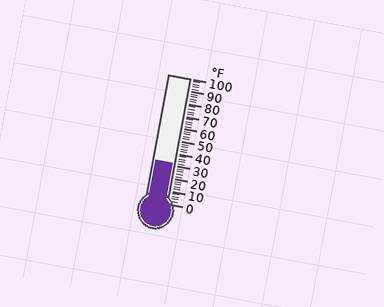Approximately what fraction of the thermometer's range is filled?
The thermometer is filled to approximately 30% of its range.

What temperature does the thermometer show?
The thermometer shows approximately 32°F.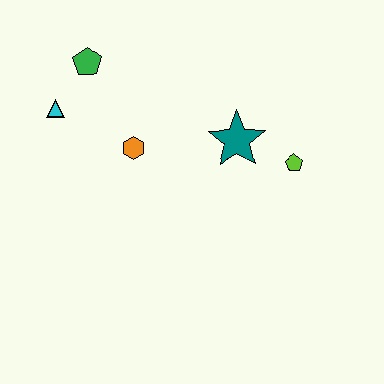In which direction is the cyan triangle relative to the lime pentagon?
The cyan triangle is to the left of the lime pentagon.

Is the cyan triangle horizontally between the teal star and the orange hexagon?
No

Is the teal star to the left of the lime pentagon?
Yes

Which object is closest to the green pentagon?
The cyan triangle is closest to the green pentagon.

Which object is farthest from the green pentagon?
The lime pentagon is farthest from the green pentagon.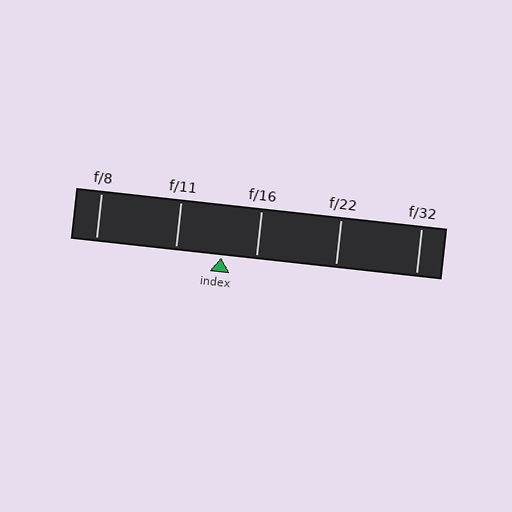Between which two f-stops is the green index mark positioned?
The index mark is between f/11 and f/16.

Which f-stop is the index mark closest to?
The index mark is closest to f/16.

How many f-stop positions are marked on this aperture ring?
There are 5 f-stop positions marked.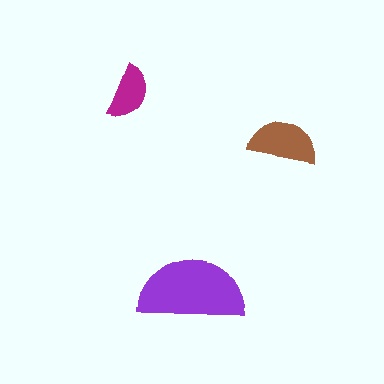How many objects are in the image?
There are 3 objects in the image.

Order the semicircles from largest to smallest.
the purple one, the brown one, the magenta one.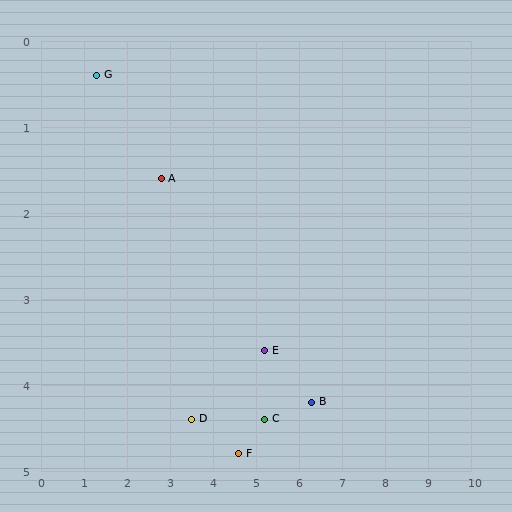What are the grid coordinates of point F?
Point F is at approximately (4.6, 4.8).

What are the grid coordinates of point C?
Point C is at approximately (5.2, 4.4).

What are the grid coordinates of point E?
Point E is at approximately (5.2, 3.6).